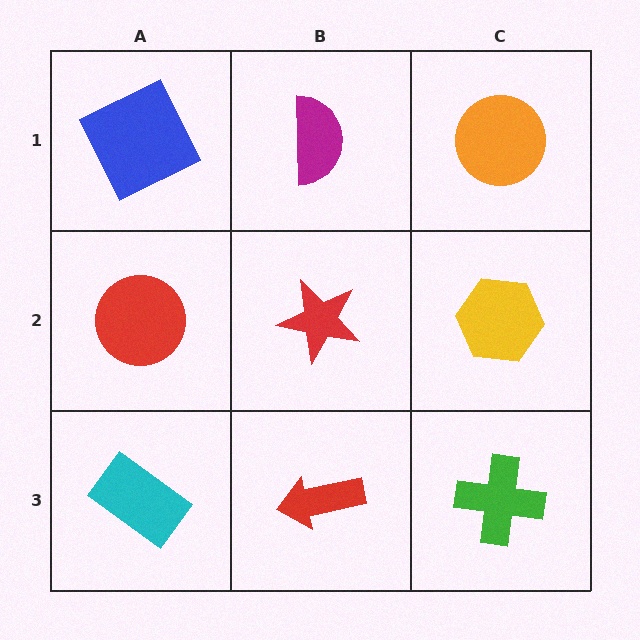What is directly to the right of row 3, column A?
A red arrow.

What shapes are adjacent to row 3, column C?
A yellow hexagon (row 2, column C), a red arrow (row 3, column B).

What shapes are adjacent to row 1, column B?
A red star (row 2, column B), a blue square (row 1, column A), an orange circle (row 1, column C).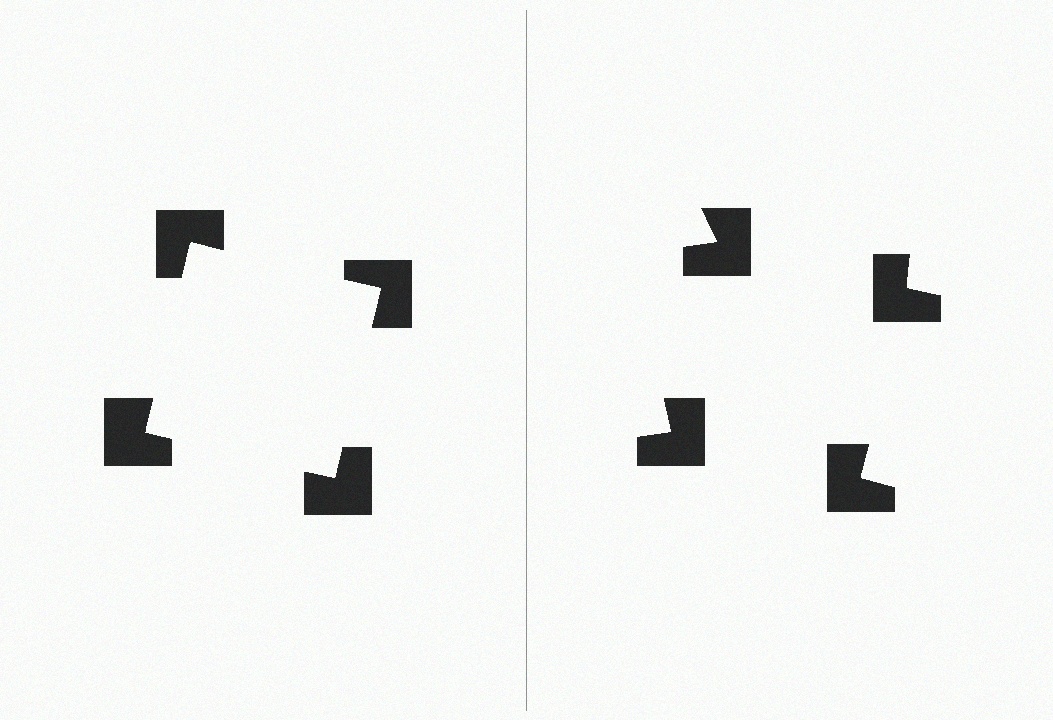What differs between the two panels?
The notched squares are positioned identically on both sides; only the wedge orientations differ. On the left they align to a square; on the right they are misaligned.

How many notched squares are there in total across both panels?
8 — 4 on each side.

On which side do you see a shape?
An illusory square appears on the left side. On the right side the wedge cuts are rotated, so no coherent shape forms.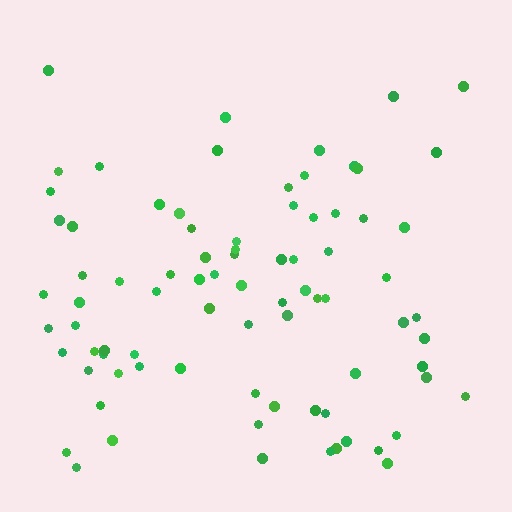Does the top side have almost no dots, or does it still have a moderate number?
Still a moderate number, just noticeably fewer than the bottom.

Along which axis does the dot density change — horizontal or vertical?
Vertical.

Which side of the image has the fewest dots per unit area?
The top.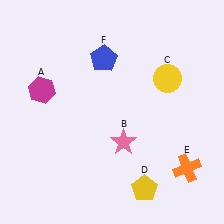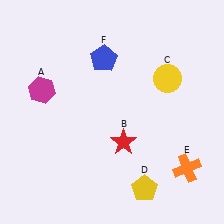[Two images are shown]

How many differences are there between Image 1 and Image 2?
There is 1 difference between the two images.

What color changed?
The star (B) changed from pink in Image 1 to red in Image 2.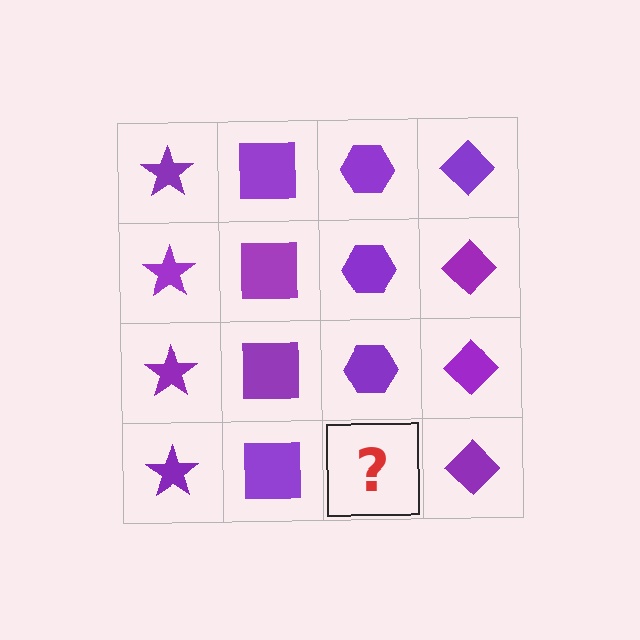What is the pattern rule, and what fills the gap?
The rule is that each column has a consistent shape. The gap should be filled with a purple hexagon.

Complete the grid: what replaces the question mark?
The question mark should be replaced with a purple hexagon.